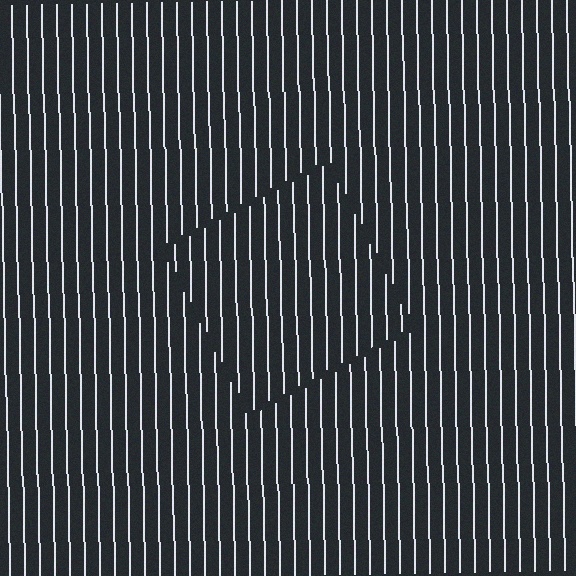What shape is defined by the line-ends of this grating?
An illusory square. The interior of the shape contains the same grating, shifted by half a period — the contour is defined by the phase discontinuity where line-ends from the inner and outer gratings abut.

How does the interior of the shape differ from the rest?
The interior of the shape contains the same grating, shifted by half a period — the contour is defined by the phase discontinuity where line-ends from the inner and outer gratings abut.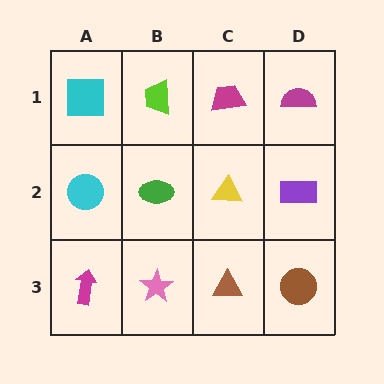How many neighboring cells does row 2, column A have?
3.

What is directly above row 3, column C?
A yellow triangle.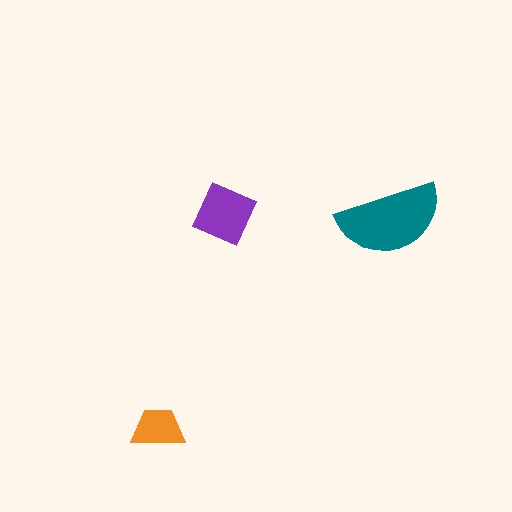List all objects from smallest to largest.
The orange trapezoid, the purple diamond, the teal semicircle.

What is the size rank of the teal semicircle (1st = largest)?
1st.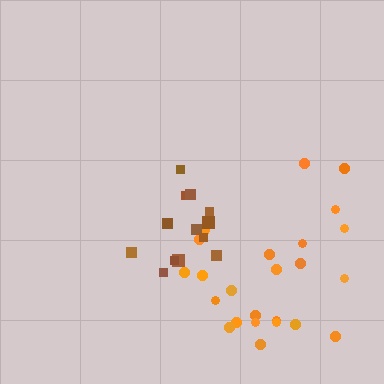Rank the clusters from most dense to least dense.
brown, orange.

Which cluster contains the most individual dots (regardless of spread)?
Orange (24).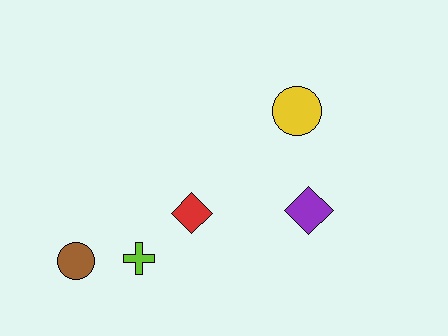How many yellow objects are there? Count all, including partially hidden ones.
There is 1 yellow object.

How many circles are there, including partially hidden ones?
There are 2 circles.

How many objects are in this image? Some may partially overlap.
There are 5 objects.